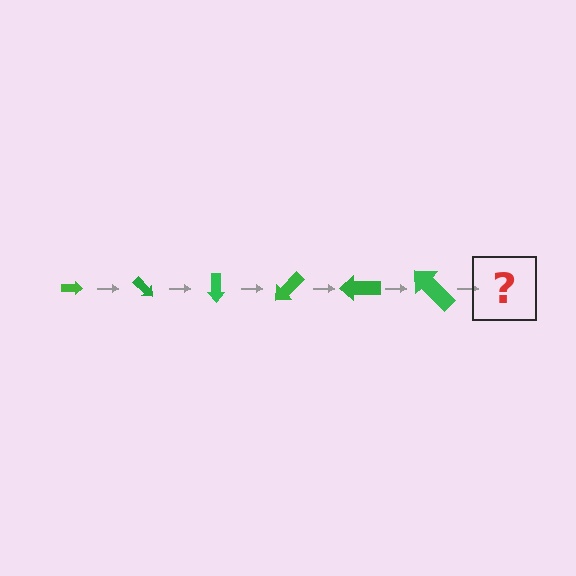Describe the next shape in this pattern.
It should be an arrow, larger than the previous one and rotated 270 degrees from the start.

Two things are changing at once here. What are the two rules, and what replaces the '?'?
The two rules are that the arrow grows larger each step and it rotates 45 degrees each step. The '?' should be an arrow, larger than the previous one and rotated 270 degrees from the start.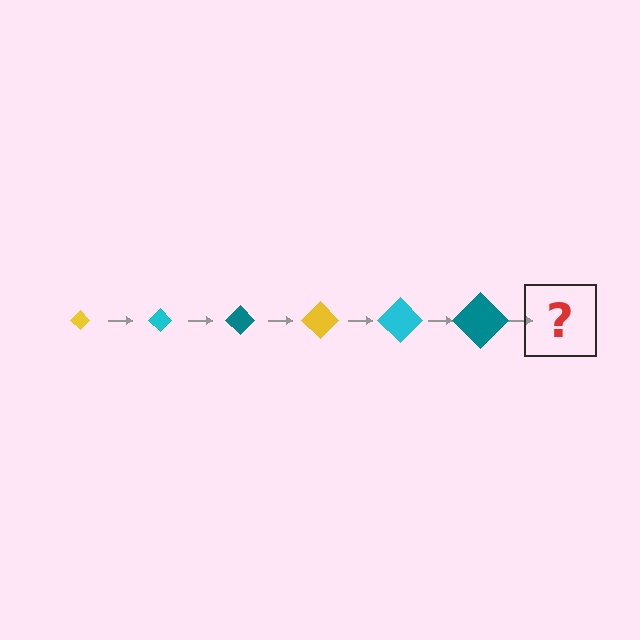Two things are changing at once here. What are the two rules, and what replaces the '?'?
The two rules are that the diamond grows larger each step and the color cycles through yellow, cyan, and teal. The '?' should be a yellow diamond, larger than the previous one.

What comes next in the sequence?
The next element should be a yellow diamond, larger than the previous one.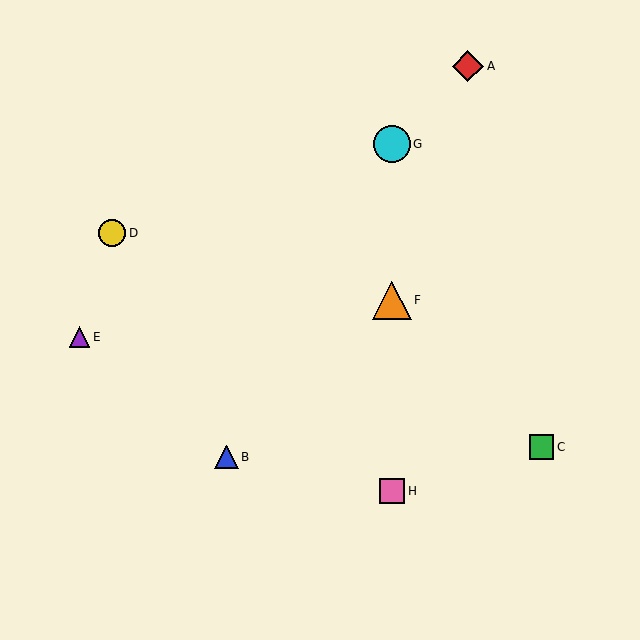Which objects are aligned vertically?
Objects F, G, H are aligned vertically.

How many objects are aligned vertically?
3 objects (F, G, H) are aligned vertically.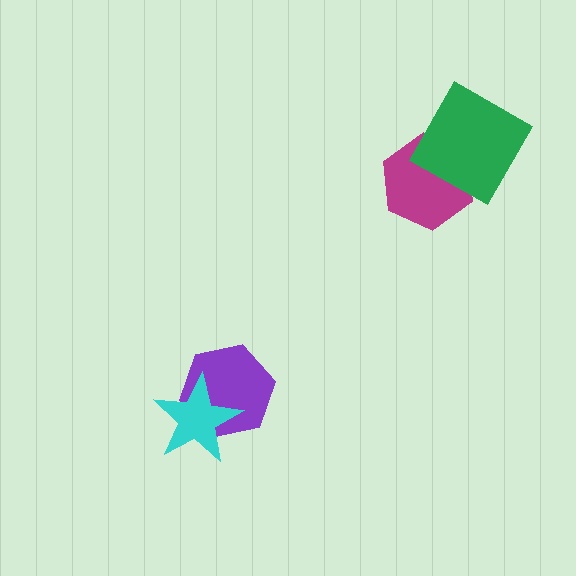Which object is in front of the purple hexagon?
The cyan star is in front of the purple hexagon.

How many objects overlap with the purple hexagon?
1 object overlaps with the purple hexagon.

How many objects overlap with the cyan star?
1 object overlaps with the cyan star.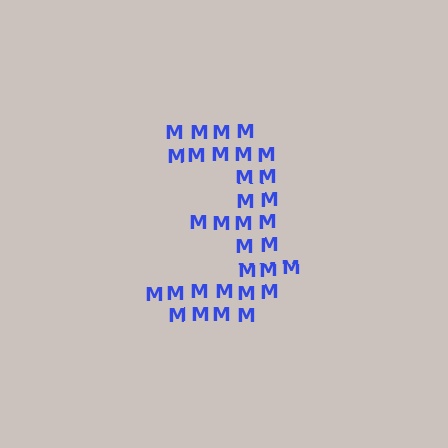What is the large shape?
The large shape is the digit 3.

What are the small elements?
The small elements are letter M's.